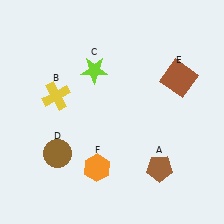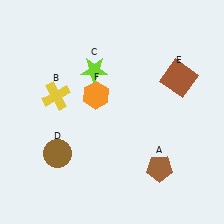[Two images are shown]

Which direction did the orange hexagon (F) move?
The orange hexagon (F) moved up.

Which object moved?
The orange hexagon (F) moved up.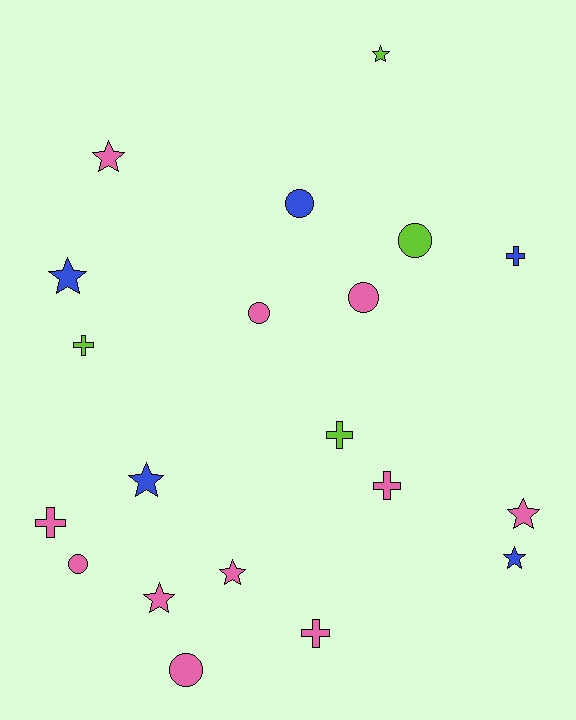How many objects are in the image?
There are 20 objects.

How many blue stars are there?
There are 3 blue stars.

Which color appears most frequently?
Pink, with 11 objects.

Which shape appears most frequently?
Star, with 8 objects.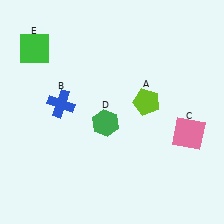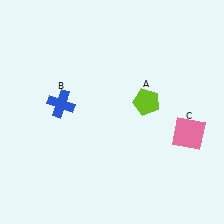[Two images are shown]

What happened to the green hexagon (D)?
The green hexagon (D) was removed in Image 2. It was in the bottom-left area of Image 1.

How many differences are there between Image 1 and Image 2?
There are 2 differences between the two images.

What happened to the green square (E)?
The green square (E) was removed in Image 2. It was in the top-left area of Image 1.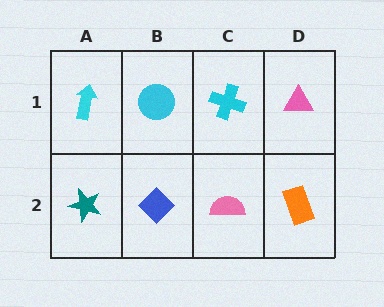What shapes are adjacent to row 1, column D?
An orange rectangle (row 2, column D), a cyan cross (row 1, column C).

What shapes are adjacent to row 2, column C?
A cyan cross (row 1, column C), a blue diamond (row 2, column B), an orange rectangle (row 2, column D).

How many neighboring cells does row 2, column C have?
3.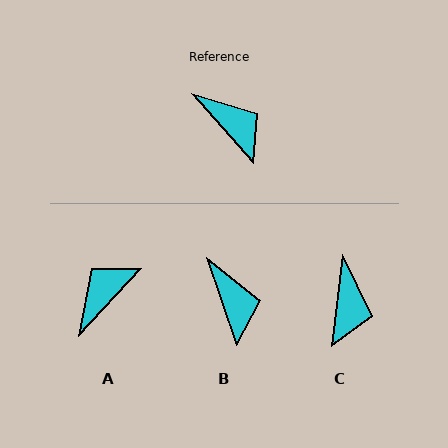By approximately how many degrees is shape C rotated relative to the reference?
Approximately 48 degrees clockwise.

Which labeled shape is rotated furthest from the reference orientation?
A, about 96 degrees away.